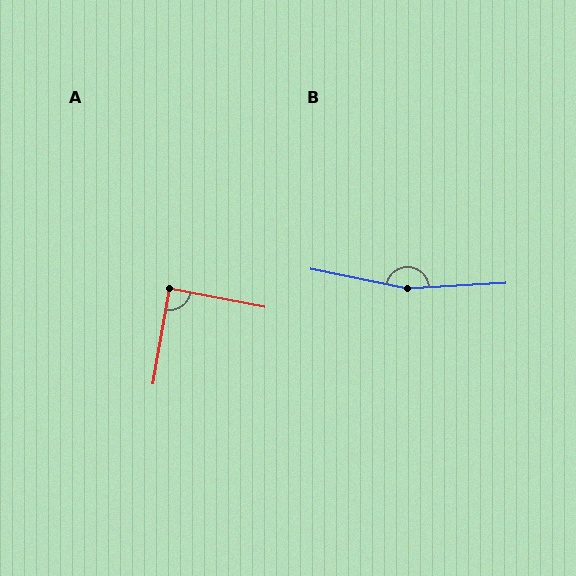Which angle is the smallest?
A, at approximately 89 degrees.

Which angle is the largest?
B, at approximately 165 degrees.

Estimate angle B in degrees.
Approximately 165 degrees.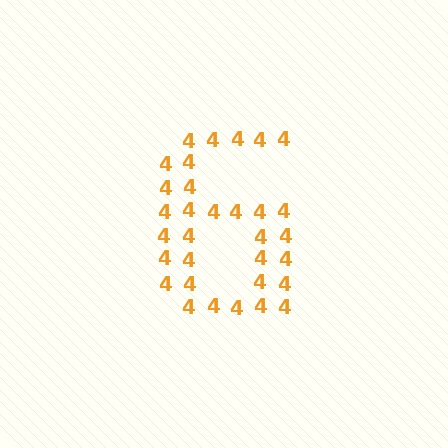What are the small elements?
The small elements are digit 4's.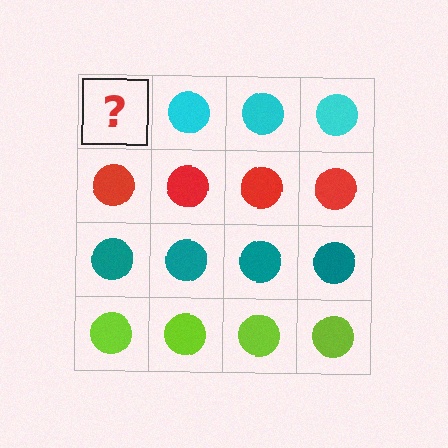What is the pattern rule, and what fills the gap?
The rule is that each row has a consistent color. The gap should be filled with a cyan circle.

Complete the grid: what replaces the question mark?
The question mark should be replaced with a cyan circle.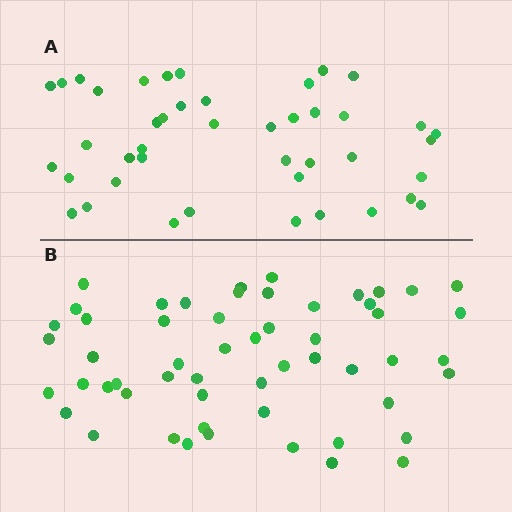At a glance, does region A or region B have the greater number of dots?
Region B (the bottom region) has more dots.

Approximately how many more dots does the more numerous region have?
Region B has roughly 12 or so more dots than region A.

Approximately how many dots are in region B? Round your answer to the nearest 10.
About 60 dots. (The exact count is 55, which rounds to 60.)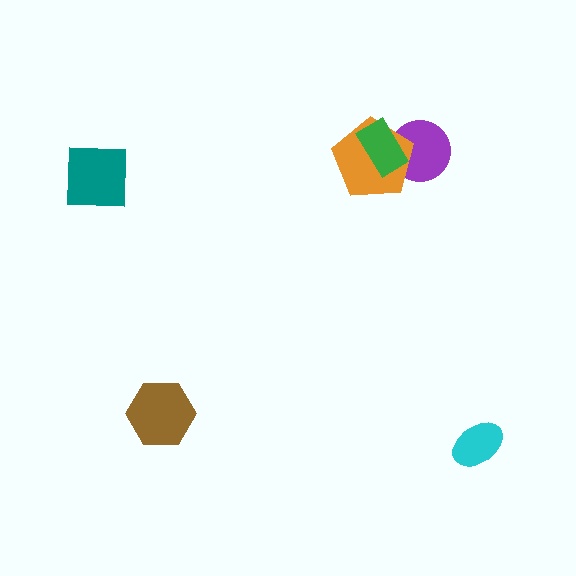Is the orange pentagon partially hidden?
Yes, it is partially covered by another shape.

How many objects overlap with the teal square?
0 objects overlap with the teal square.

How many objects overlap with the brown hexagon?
0 objects overlap with the brown hexagon.